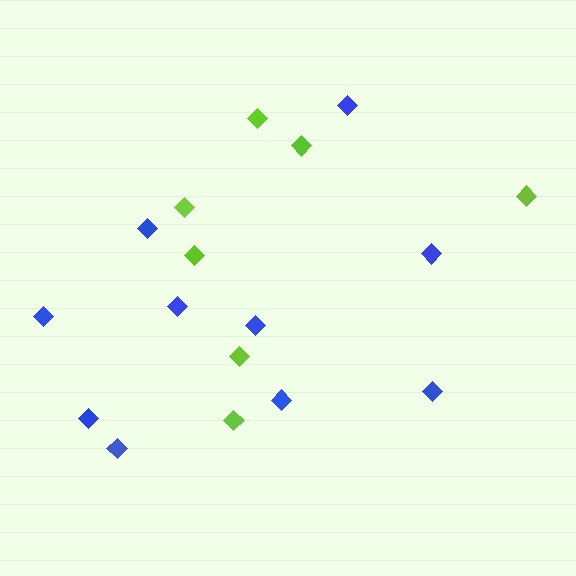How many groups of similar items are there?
There are 2 groups: one group of lime diamonds (7) and one group of blue diamonds (10).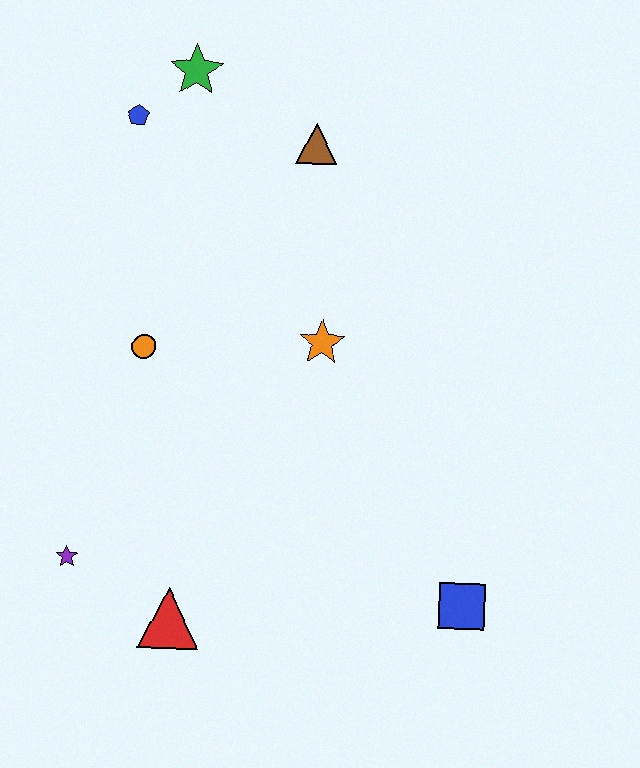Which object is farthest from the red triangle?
The green star is farthest from the red triangle.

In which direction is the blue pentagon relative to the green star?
The blue pentagon is to the left of the green star.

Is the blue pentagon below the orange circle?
No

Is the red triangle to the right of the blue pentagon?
Yes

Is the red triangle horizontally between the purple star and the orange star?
Yes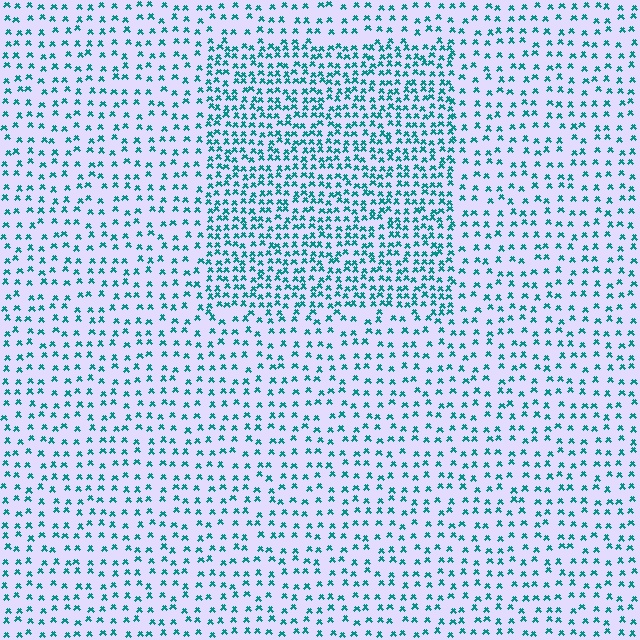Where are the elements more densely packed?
The elements are more densely packed inside the rectangle boundary.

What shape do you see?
I see a rectangle.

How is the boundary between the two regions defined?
The boundary is defined by a change in element density (approximately 2.0x ratio). All elements are the same color, size, and shape.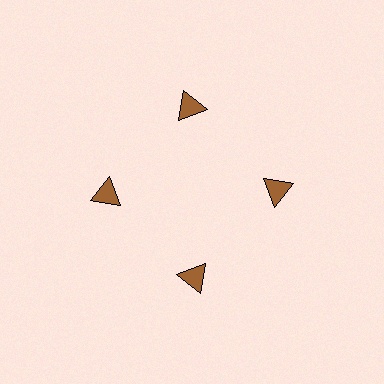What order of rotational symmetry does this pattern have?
This pattern has 4-fold rotational symmetry.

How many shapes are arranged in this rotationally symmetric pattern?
There are 4 shapes, arranged in 4 groups of 1.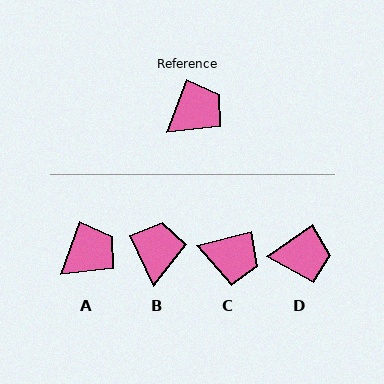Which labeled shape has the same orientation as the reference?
A.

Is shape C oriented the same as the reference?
No, it is off by about 55 degrees.